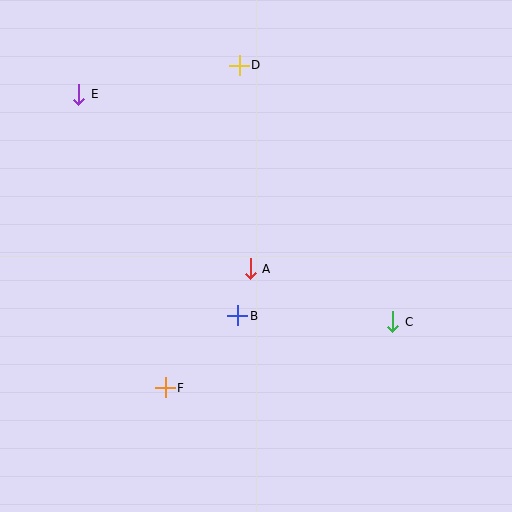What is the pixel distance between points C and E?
The distance between C and E is 388 pixels.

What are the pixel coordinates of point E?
Point E is at (79, 94).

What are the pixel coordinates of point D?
Point D is at (239, 65).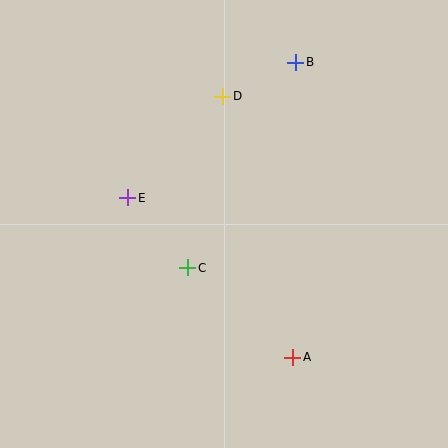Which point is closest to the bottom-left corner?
Point C is closest to the bottom-left corner.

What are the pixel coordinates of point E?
Point E is at (128, 198).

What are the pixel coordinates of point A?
Point A is at (293, 357).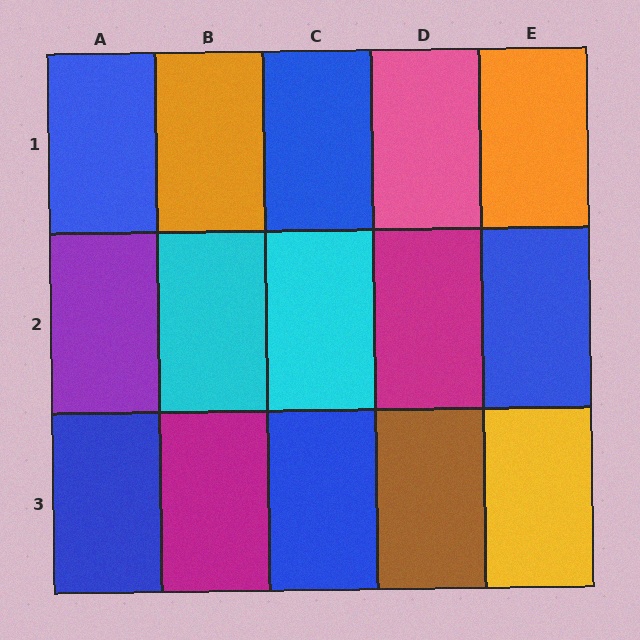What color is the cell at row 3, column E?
Yellow.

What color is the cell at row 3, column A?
Blue.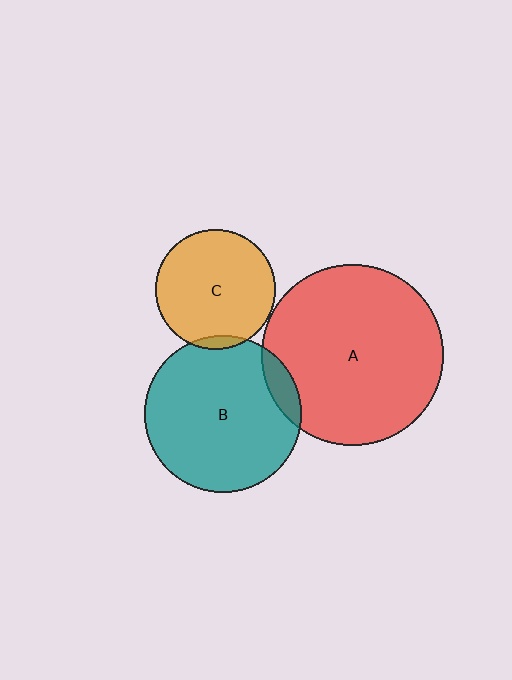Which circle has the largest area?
Circle A (red).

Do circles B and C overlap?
Yes.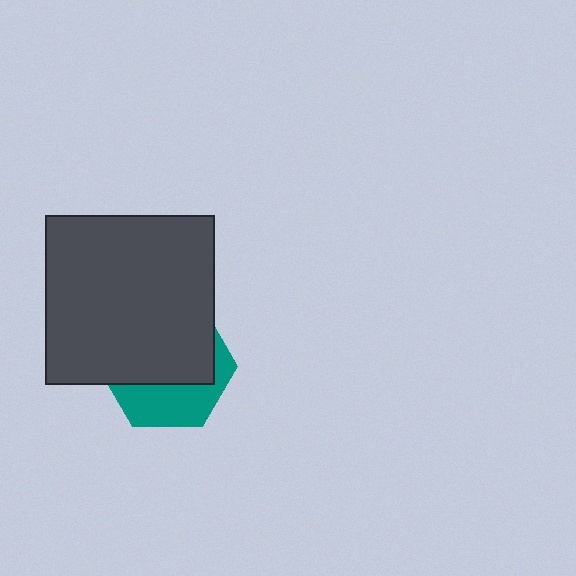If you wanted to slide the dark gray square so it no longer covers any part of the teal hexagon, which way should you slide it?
Slide it up — that is the most direct way to separate the two shapes.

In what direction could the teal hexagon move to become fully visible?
The teal hexagon could move down. That would shift it out from behind the dark gray square entirely.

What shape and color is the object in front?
The object in front is a dark gray square.